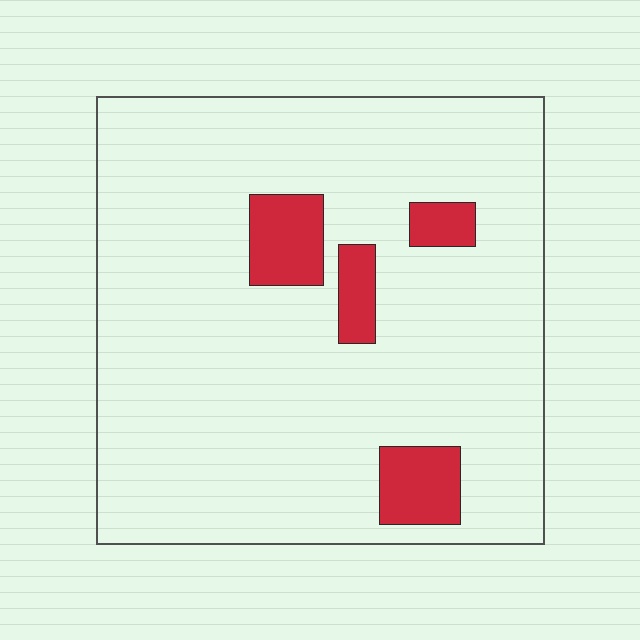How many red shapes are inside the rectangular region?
4.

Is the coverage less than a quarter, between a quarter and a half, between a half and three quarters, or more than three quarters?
Less than a quarter.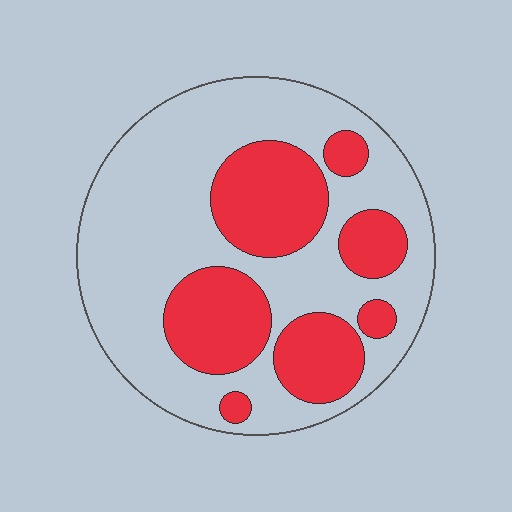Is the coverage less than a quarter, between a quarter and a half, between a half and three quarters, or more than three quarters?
Between a quarter and a half.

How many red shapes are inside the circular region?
7.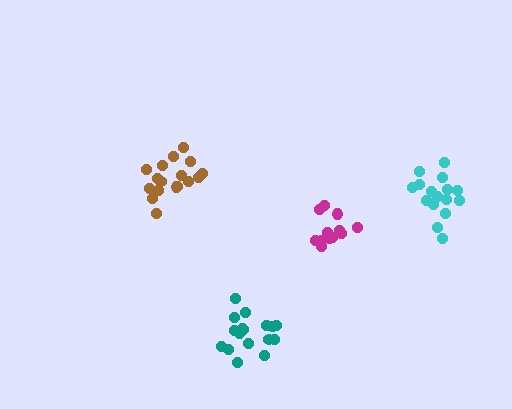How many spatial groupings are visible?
There are 4 spatial groupings.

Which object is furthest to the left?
The brown cluster is leftmost.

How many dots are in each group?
Group 1: 12 dots, Group 2: 17 dots, Group 3: 16 dots, Group 4: 17 dots (62 total).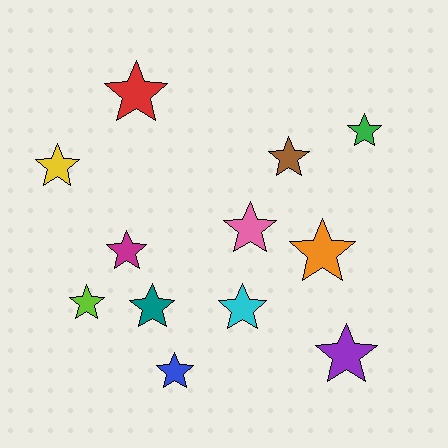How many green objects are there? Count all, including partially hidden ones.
There is 1 green object.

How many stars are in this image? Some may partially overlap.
There are 12 stars.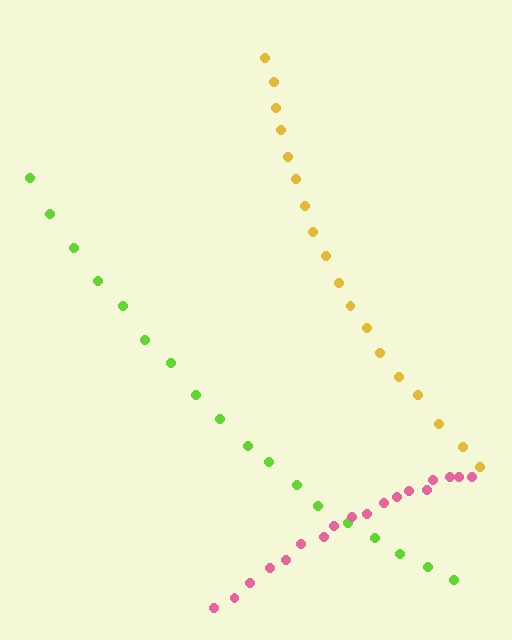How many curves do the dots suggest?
There are 3 distinct paths.